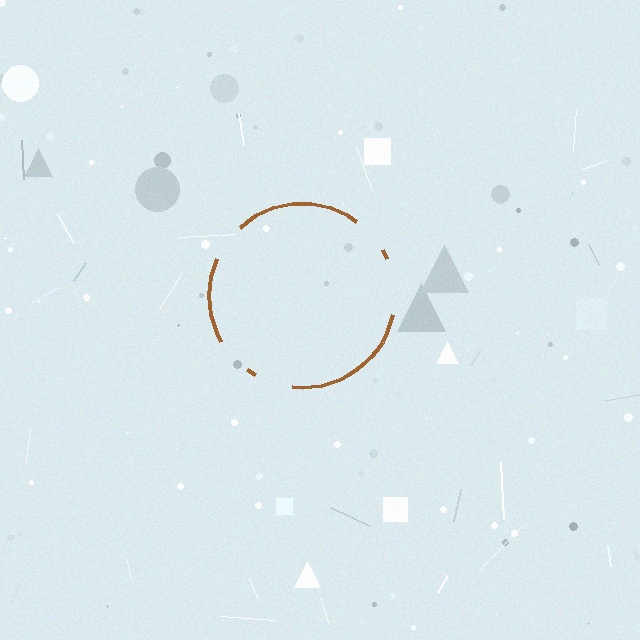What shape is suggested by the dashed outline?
The dashed outline suggests a circle.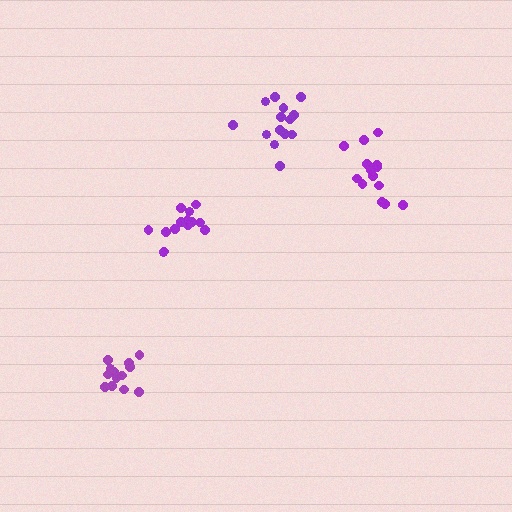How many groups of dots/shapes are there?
There are 4 groups.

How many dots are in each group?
Group 1: 13 dots, Group 2: 14 dots, Group 3: 15 dots, Group 4: 14 dots (56 total).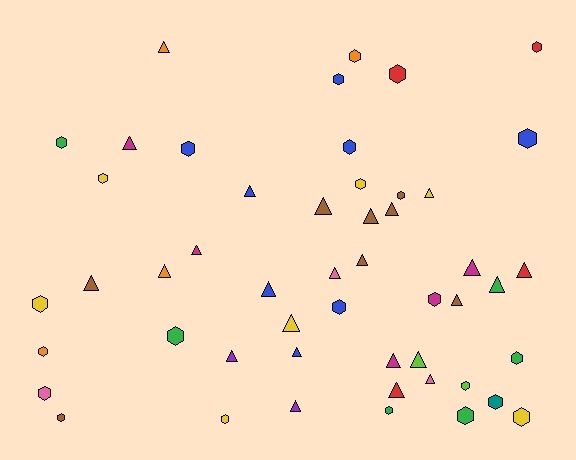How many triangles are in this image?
There are 25 triangles.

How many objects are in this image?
There are 50 objects.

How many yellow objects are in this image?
There are 7 yellow objects.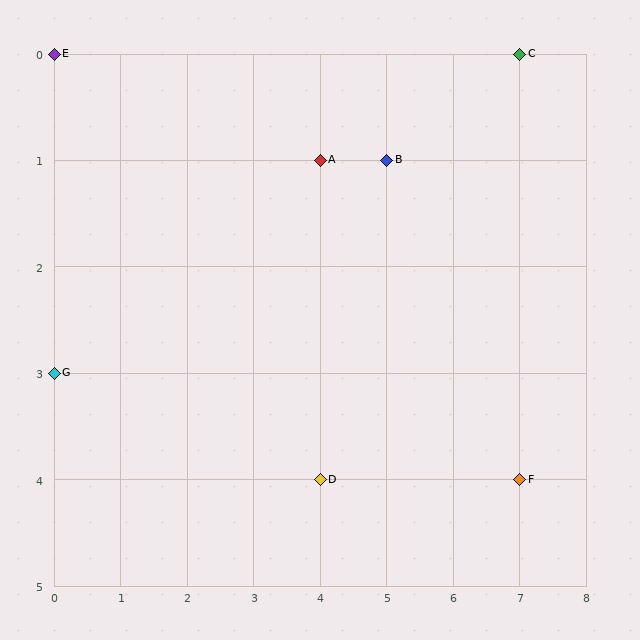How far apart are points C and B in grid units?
Points C and B are 2 columns and 1 row apart (about 2.2 grid units diagonally).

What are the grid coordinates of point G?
Point G is at grid coordinates (0, 3).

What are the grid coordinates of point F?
Point F is at grid coordinates (7, 4).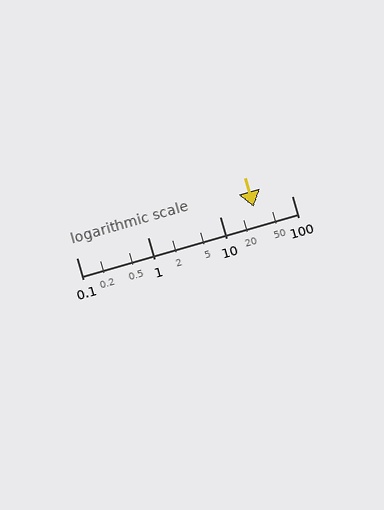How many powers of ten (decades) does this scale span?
The scale spans 3 decades, from 0.1 to 100.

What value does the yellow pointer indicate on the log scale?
The pointer indicates approximately 30.